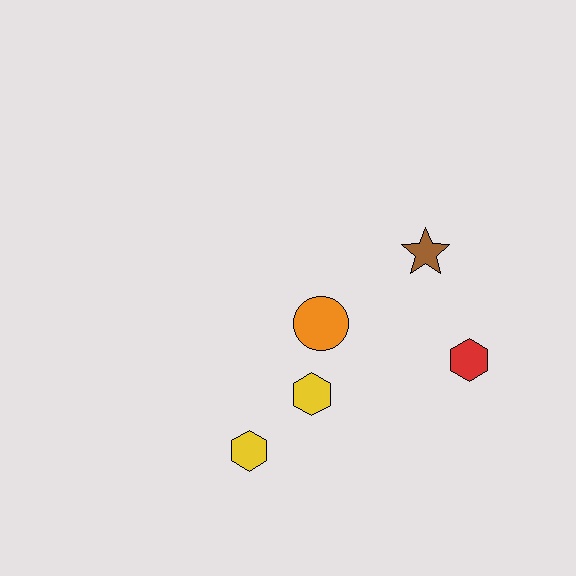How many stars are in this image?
There is 1 star.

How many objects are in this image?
There are 5 objects.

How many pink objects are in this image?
There are no pink objects.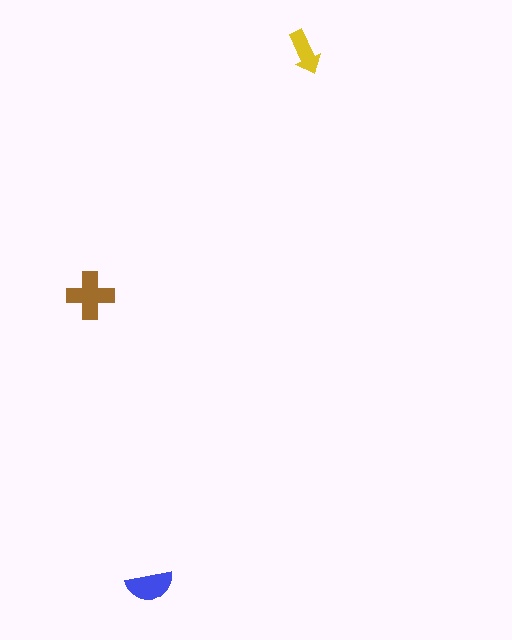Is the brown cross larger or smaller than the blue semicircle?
Larger.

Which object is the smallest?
The yellow arrow.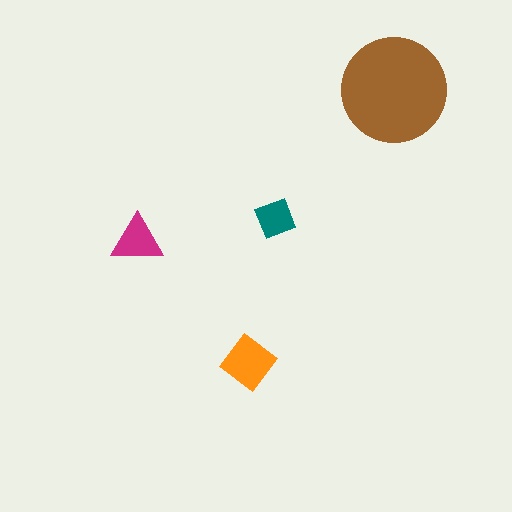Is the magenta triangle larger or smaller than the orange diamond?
Smaller.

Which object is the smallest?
The teal diamond.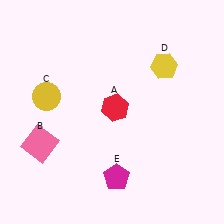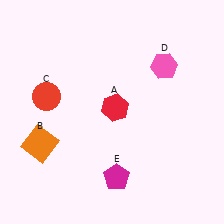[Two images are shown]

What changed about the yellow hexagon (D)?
In Image 1, D is yellow. In Image 2, it changed to pink.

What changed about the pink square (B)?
In Image 1, B is pink. In Image 2, it changed to orange.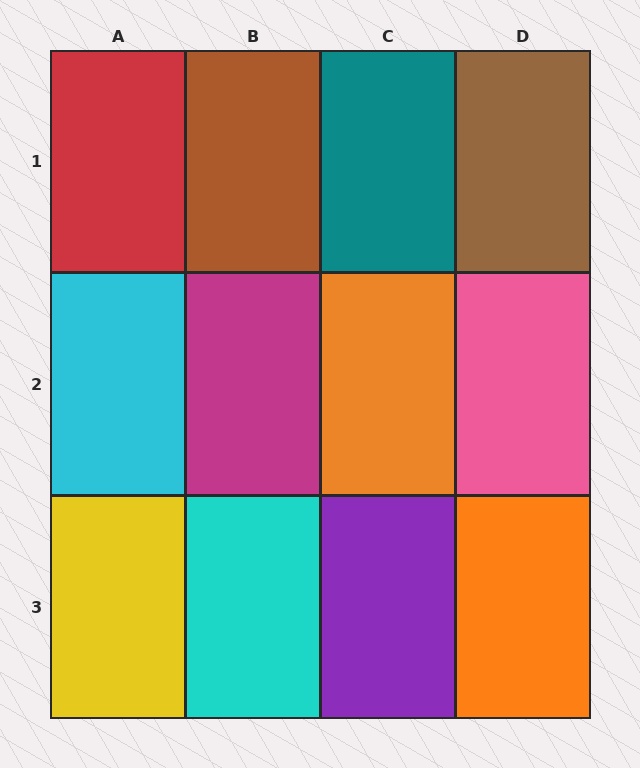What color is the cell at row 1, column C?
Teal.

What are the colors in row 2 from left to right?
Cyan, magenta, orange, pink.